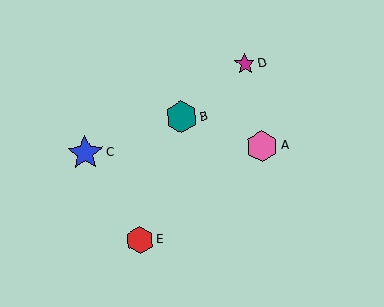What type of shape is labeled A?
Shape A is a pink hexagon.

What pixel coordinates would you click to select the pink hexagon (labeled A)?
Click at (262, 146) to select the pink hexagon A.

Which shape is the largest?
The blue star (labeled C) is the largest.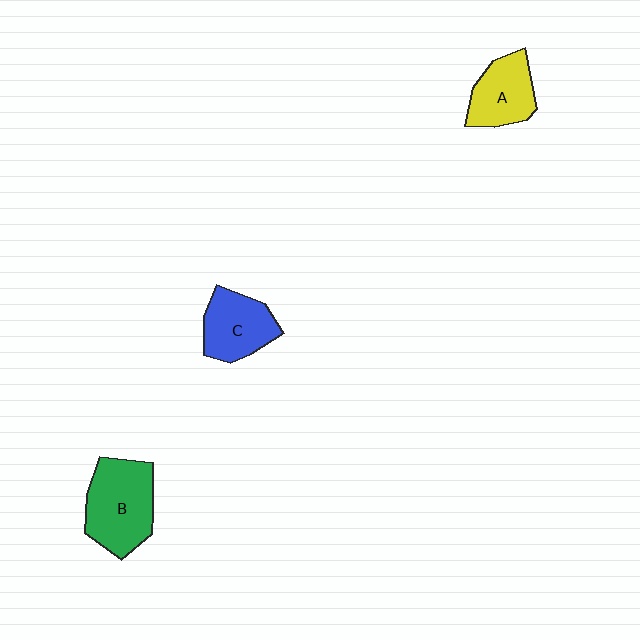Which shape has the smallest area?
Shape A (yellow).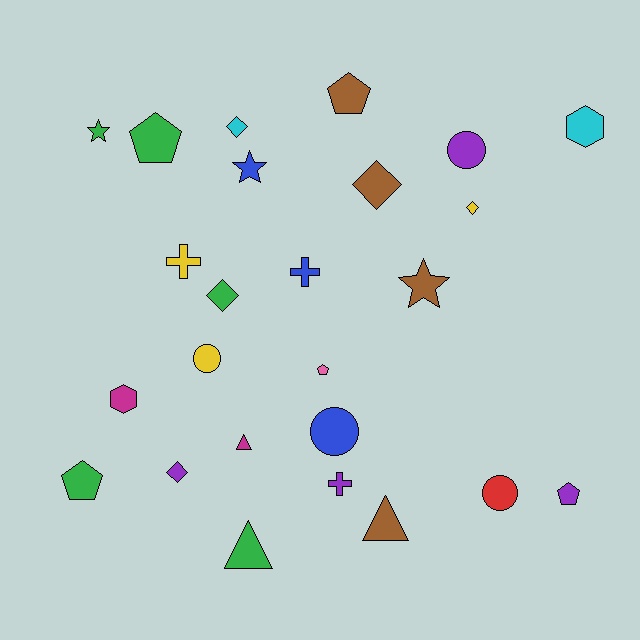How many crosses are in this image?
There are 3 crosses.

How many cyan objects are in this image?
There are 2 cyan objects.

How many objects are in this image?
There are 25 objects.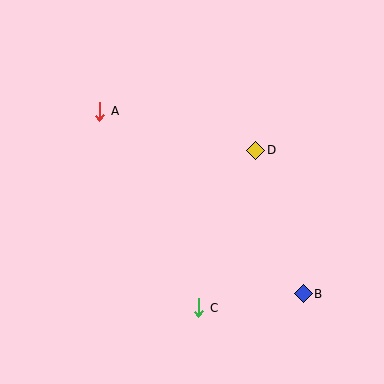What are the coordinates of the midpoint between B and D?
The midpoint between B and D is at (279, 222).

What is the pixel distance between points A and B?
The distance between A and B is 273 pixels.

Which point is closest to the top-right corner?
Point D is closest to the top-right corner.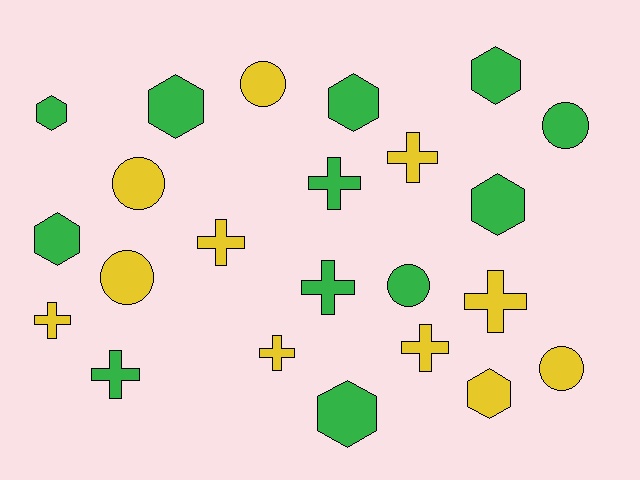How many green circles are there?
There are 2 green circles.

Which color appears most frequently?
Green, with 12 objects.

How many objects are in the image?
There are 23 objects.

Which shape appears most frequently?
Cross, with 9 objects.